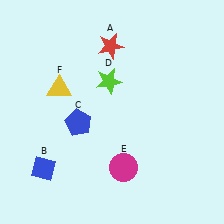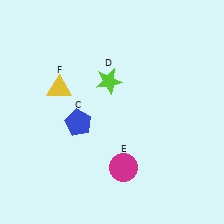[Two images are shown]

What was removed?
The blue diamond (B), the red star (A) were removed in Image 2.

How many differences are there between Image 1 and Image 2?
There are 2 differences between the two images.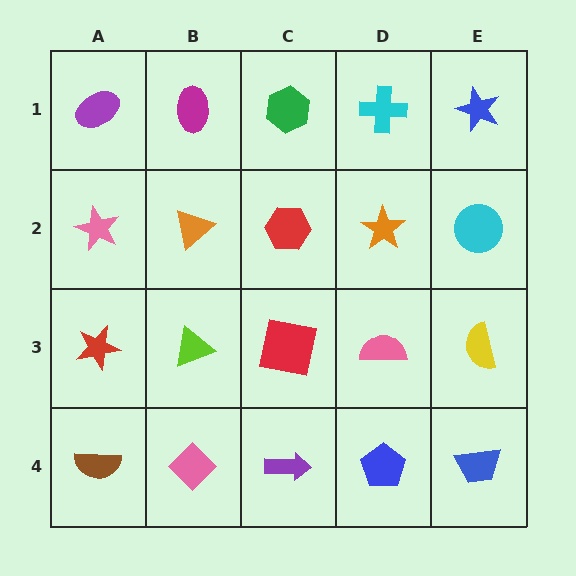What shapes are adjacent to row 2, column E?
A blue star (row 1, column E), a yellow semicircle (row 3, column E), an orange star (row 2, column D).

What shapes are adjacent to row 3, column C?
A red hexagon (row 2, column C), a purple arrow (row 4, column C), a lime triangle (row 3, column B), a pink semicircle (row 3, column D).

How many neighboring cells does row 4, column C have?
3.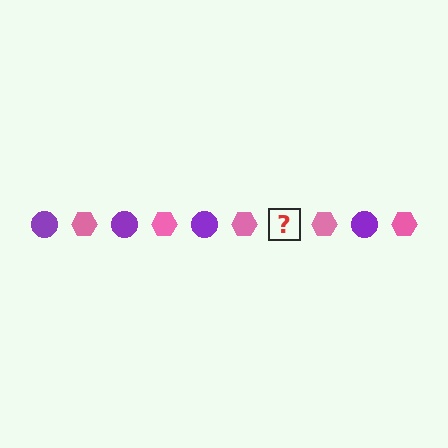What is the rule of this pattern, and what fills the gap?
The rule is that the pattern alternates between purple circle and pink hexagon. The gap should be filled with a purple circle.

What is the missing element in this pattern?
The missing element is a purple circle.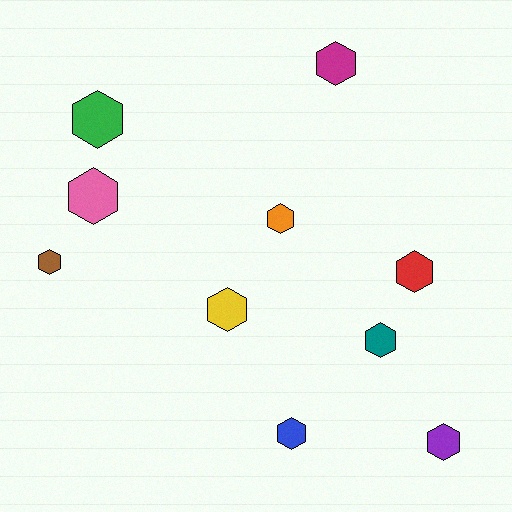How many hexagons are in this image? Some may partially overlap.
There are 10 hexagons.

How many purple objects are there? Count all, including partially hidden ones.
There is 1 purple object.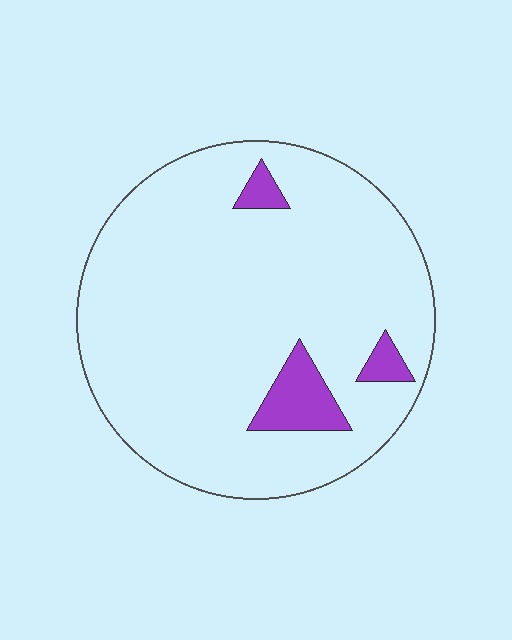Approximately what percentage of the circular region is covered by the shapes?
Approximately 10%.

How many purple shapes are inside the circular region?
3.